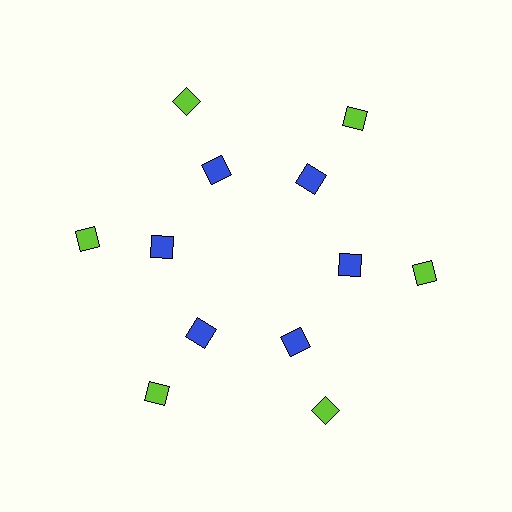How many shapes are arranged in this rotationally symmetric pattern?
There are 12 shapes, arranged in 6 groups of 2.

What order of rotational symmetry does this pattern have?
This pattern has 6-fold rotational symmetry.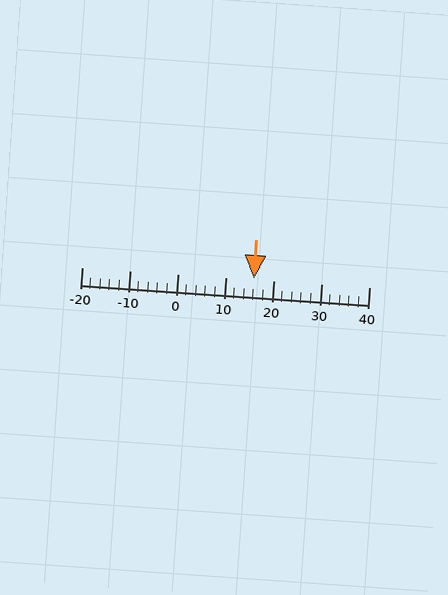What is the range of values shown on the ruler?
The ruler shows values from -20 to 40.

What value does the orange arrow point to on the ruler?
The orange arrow points to approximately 16.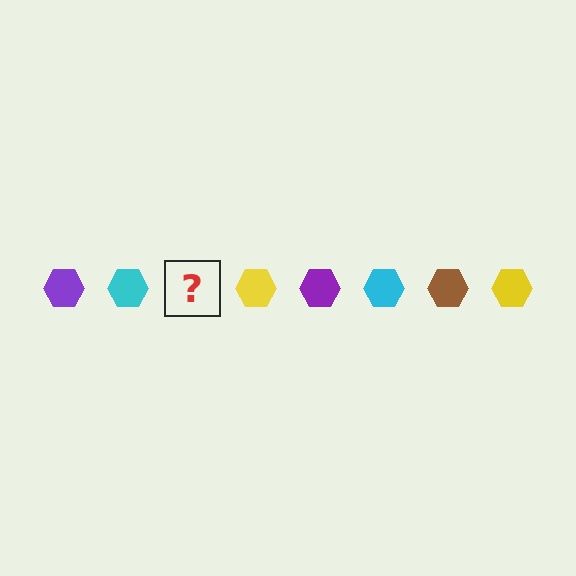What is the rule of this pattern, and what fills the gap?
The rule is that the pattern cycles through purple, cyan, brown, yellow hexagons. The gap should be filled with a brown hexagon.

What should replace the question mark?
The question mark should be replaced with a brown hexagon.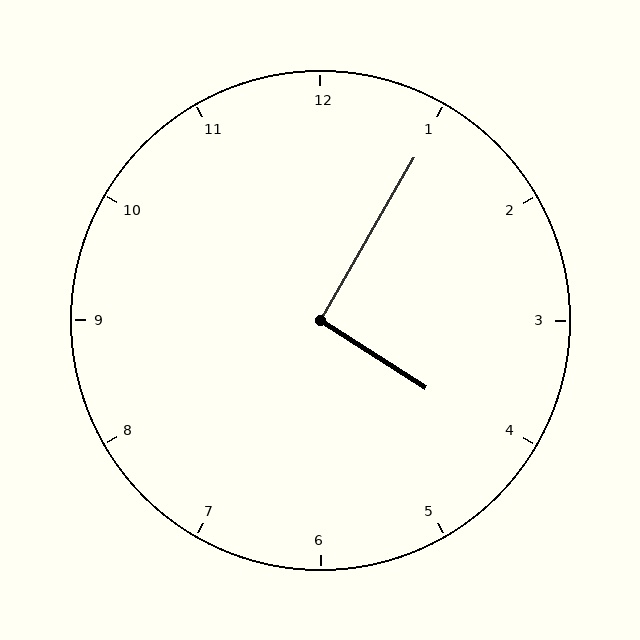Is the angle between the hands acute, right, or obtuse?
It is right.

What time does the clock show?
4:05.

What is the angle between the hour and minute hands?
Approximately 92 degrees.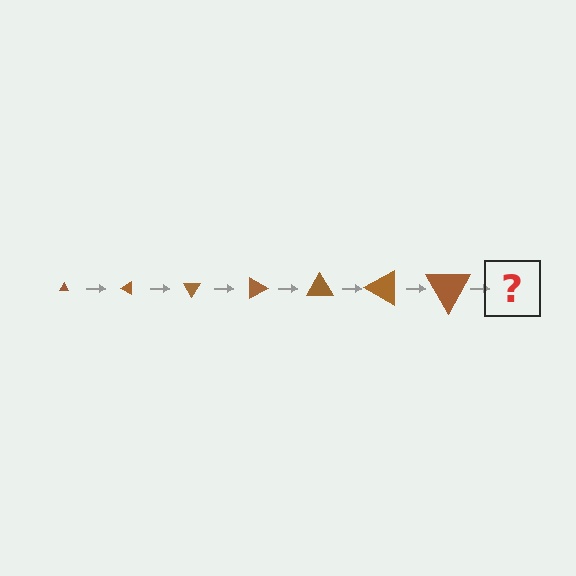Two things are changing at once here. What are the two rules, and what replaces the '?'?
The two rules are that the triangle grows larger each step and it rotates 30 degrees each step. The '?' should be a triangle, larger than the previous one and rotated 210 degrees from the start.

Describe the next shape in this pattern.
It should be a triangle, larger than the previous one and rotated 210 degrees from the start.